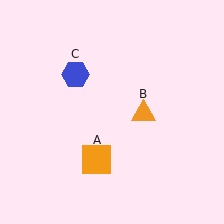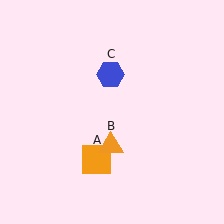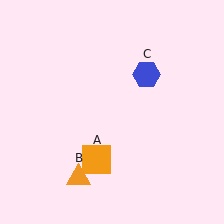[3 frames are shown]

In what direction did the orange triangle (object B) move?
The orange triangle (object B) moved down and to the left.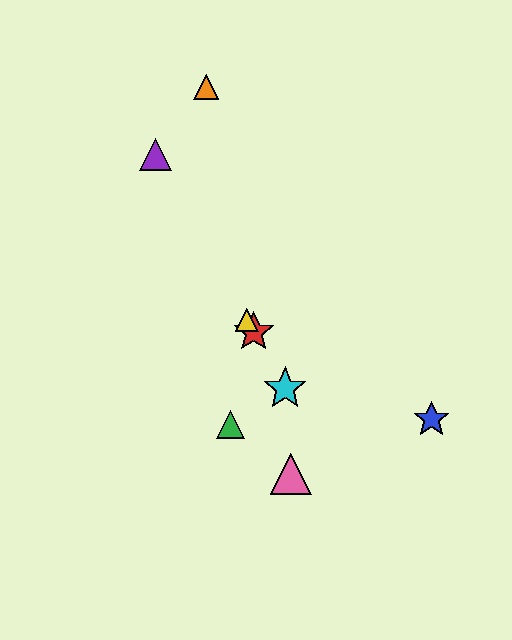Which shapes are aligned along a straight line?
The red star, the yellow triangle, the purple triangle, the cyan star are aligned along a straight line.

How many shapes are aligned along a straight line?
4 shapes (the red star, the yellow triangle, the purple triangle, the cyan star) are aligned along a straight line.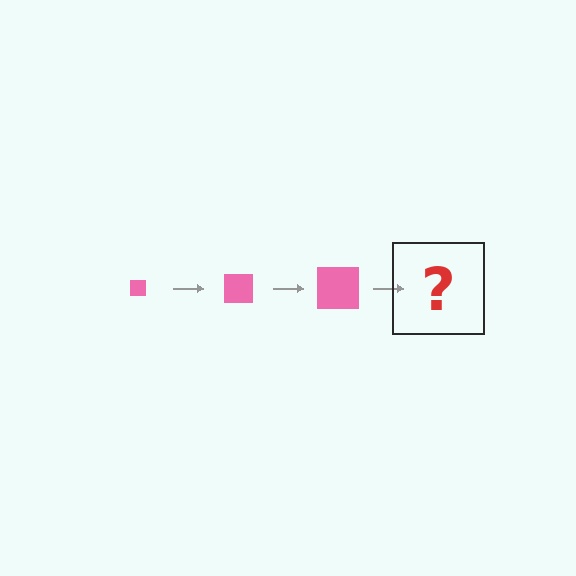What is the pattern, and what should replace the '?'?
The pattern is that the square gets progressively larger each step. The '?' should be a pink square, larger than the previous one.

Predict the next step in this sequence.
The next step is a pink square, larger than the previous one.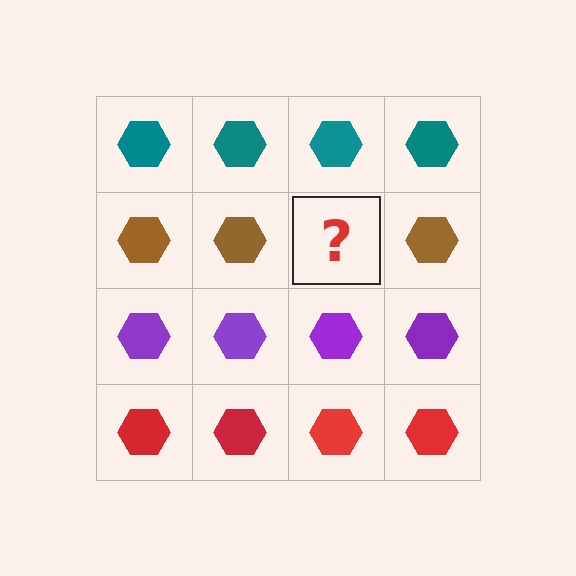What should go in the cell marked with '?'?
The missing cell should contain a brown hexagon.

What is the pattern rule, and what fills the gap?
The rule is that each row has a consistent color. The gap should be filled with a brown hexagon.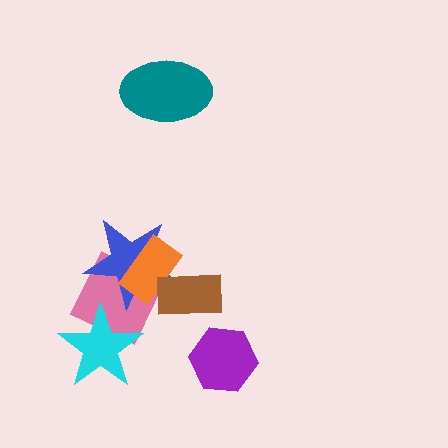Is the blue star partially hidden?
Yes, it is partially covered by another shape.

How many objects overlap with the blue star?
3 objects overlap with the blue star.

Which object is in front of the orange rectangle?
The brown rectangle is in front of the orange rectangle.